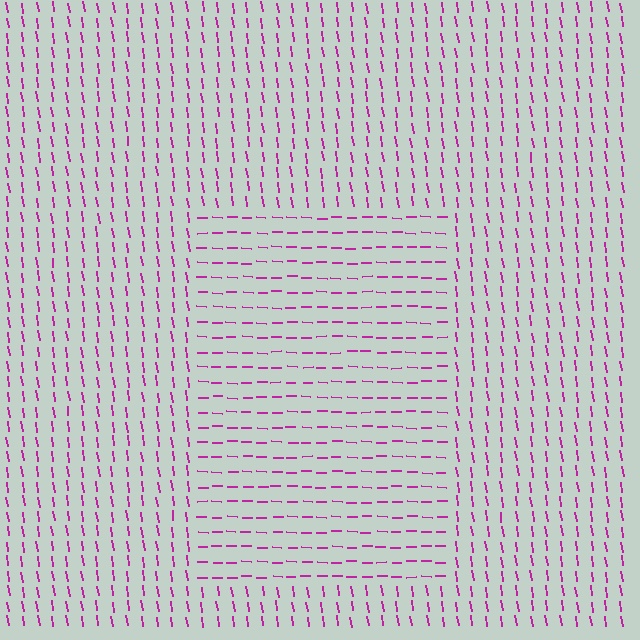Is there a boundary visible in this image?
Yes, there is a texture boundary formed by a change in line orientation.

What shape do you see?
I see a rectangle.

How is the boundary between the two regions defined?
The boundary is defined purely by a change in line orientation (approximately 80 degrees difference). All lines are the same color and thickness.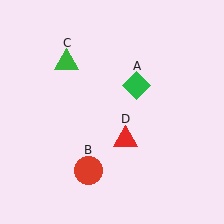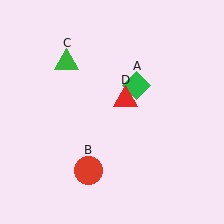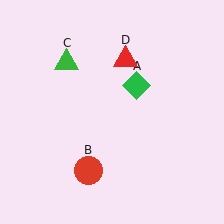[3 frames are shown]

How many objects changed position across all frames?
1 object changed position: red triangle (object D).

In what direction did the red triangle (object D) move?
The red triangle (object D) moved up.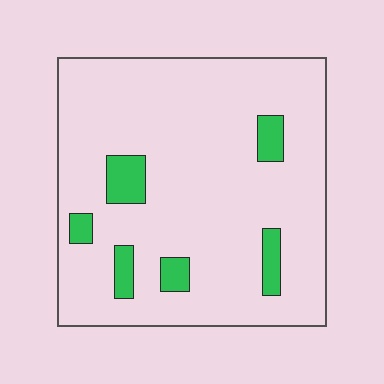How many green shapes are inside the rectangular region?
6.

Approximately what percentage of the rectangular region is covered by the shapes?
Approximately 10%.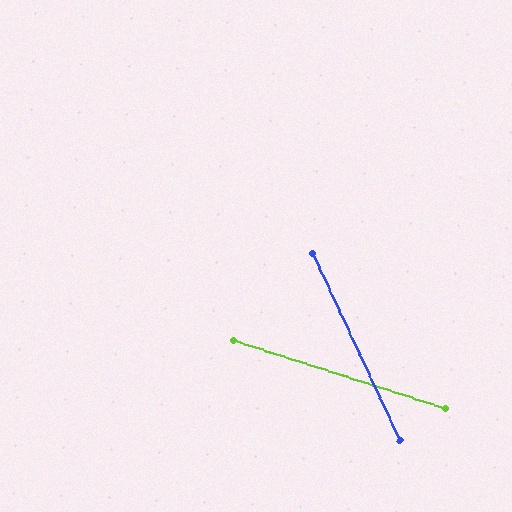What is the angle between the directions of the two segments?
Approximately 47 degrees.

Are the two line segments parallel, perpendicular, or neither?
Neither parallel nor perpendicular — they differ by about 47°.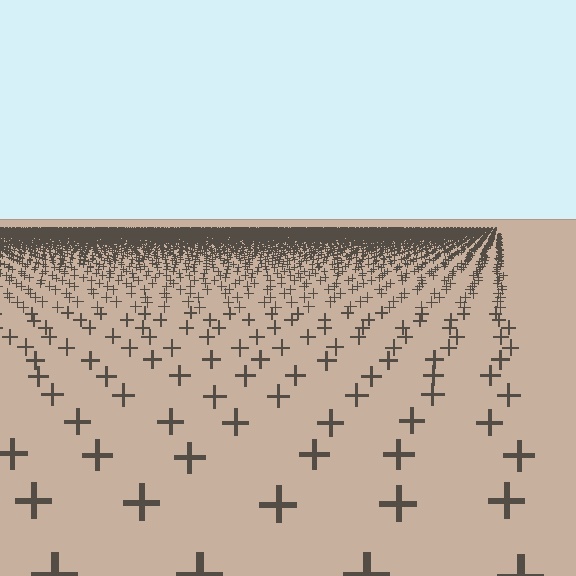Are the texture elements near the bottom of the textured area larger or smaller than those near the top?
Larger. Near the bottom, elements are closer to the viewer and appear at a bigger on-screen size.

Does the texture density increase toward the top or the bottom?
Density increases toward the top.